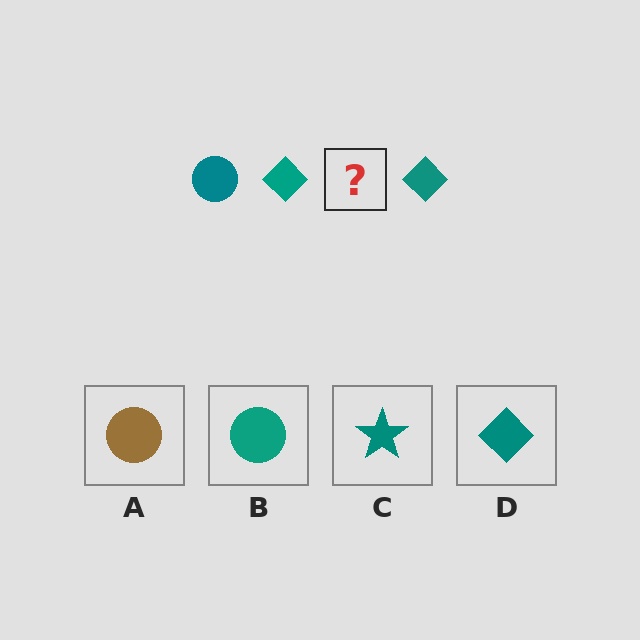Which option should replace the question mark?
Option B.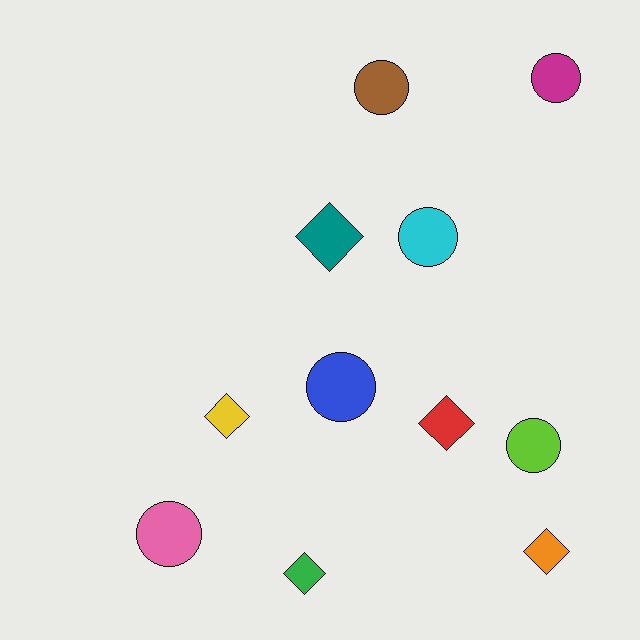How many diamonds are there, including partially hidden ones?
There are 5 diamonds.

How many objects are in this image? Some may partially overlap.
There are 11 objects.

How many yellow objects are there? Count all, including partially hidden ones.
There is 1 yellow object.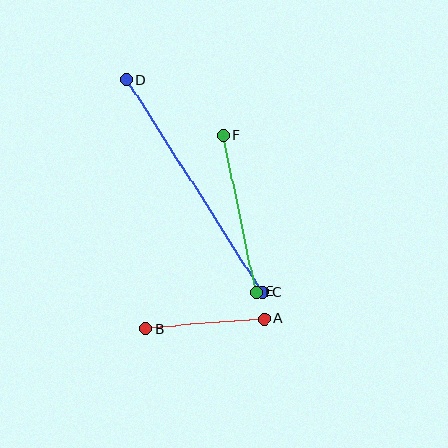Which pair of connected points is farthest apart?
Points C and D are farthest apart.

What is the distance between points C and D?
The distance is approximately 252 pixels.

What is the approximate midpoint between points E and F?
The midpoint is at approximately (240, 214) pixels.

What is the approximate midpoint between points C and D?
The midpoint is at approximately (195, 186) pixels.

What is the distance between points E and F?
The distance is approximately 160 pixels.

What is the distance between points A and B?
The distance is approximately 119 pixels.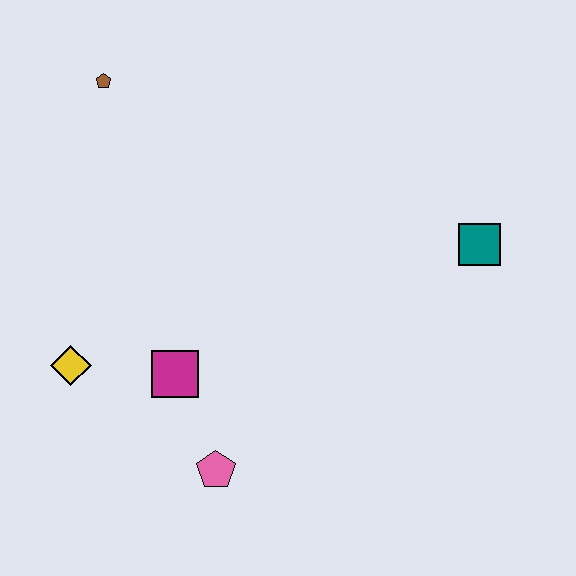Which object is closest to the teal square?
The magenta square is closest to the teal square.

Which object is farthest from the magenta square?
The teal square is farthest from the magenta square.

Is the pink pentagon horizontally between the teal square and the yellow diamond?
Yes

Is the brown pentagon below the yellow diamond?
No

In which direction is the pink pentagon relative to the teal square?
The pink pentagon is to the left of the teal square.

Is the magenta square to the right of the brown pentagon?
Yes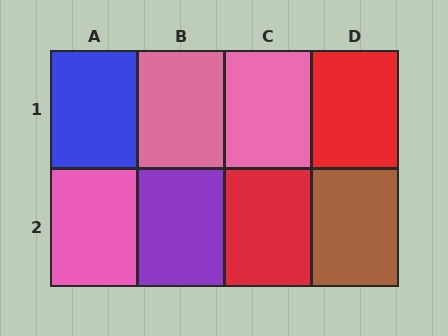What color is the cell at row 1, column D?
Red.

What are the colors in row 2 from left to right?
Pink, purple, red, brown.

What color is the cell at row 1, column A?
Blue.